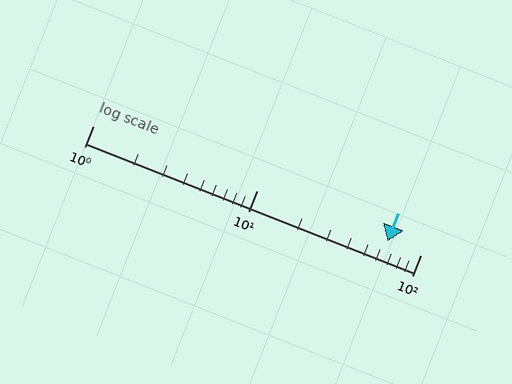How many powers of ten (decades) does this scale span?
The scale spans 2 decades, from 1 to 100.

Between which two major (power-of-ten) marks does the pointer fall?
The pointer is between 10 and 100.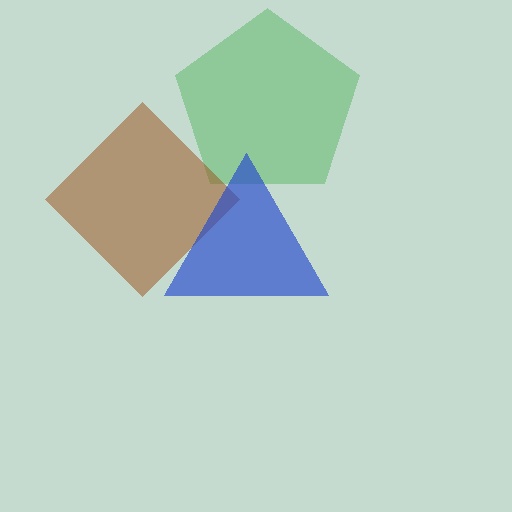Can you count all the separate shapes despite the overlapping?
Yes, there are 3 separate shapes.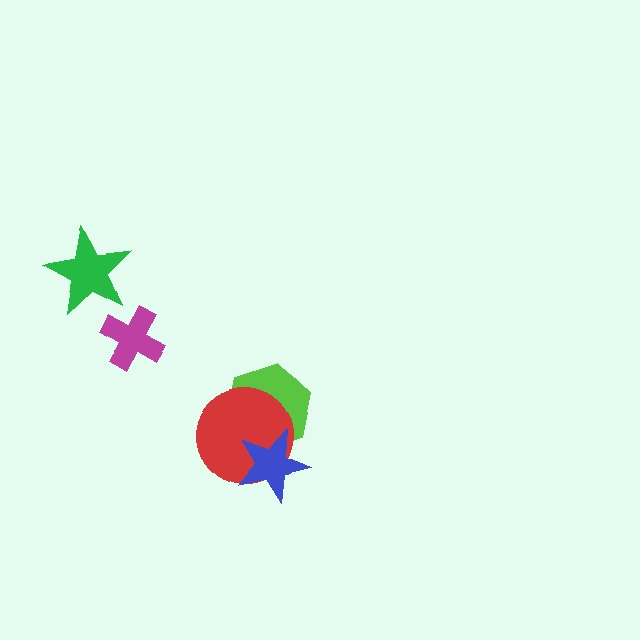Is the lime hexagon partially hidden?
Yes, it is partially covered by another shape.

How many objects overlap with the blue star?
2 objects overlap with the blue star.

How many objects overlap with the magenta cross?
0 objects overlap with the magenta cross.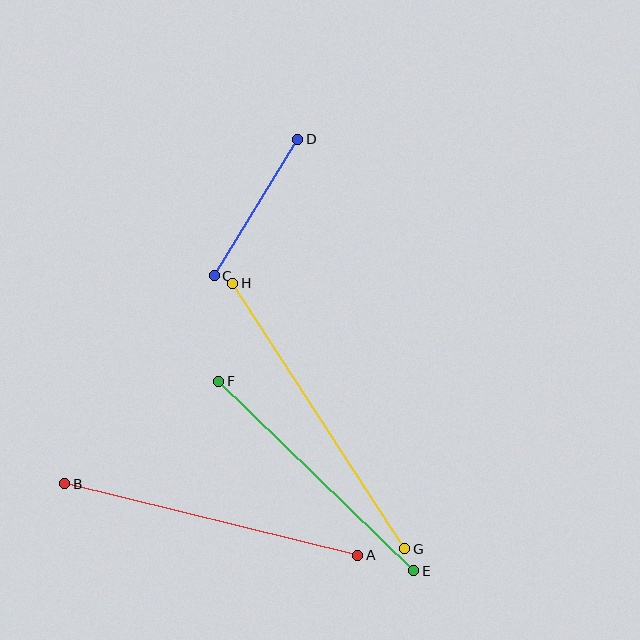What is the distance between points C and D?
The distance is approximately 160 pixels.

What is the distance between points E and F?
The distance is approximately 272 pixels.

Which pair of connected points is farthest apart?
Points G and H are farthest apart.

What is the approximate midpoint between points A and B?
The midpoint is at approximately (211, 520) pixels.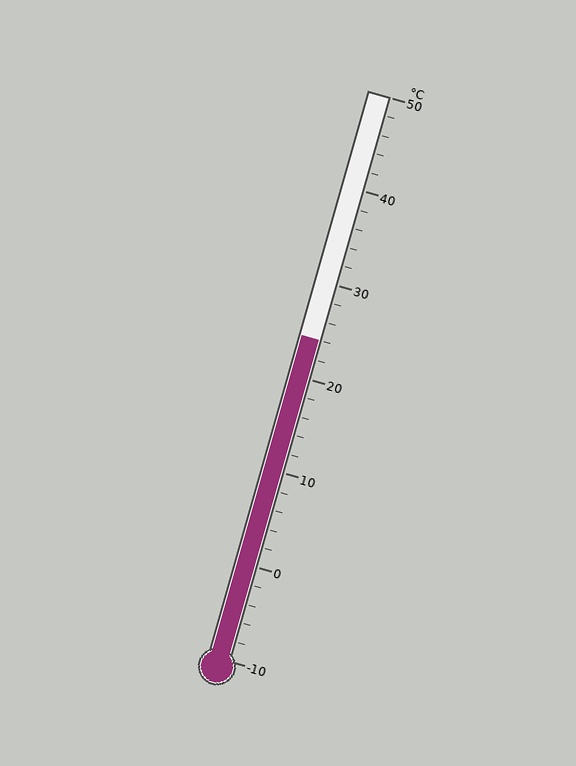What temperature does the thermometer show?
The thermometer shows approximately 24°C.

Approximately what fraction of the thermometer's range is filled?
The thermometer is filled to approximately 55% of its range.